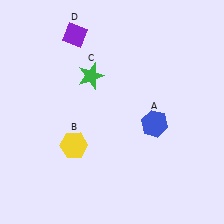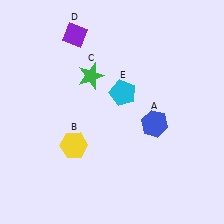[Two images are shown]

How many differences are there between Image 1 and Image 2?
There is 1 difference between the two images.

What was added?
A cyan pentagon (E) was added in Image 2.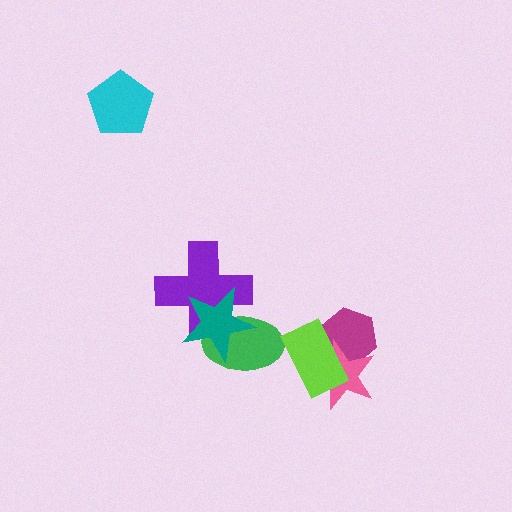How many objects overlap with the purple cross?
2 objects overlap with the purple cross.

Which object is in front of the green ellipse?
The teal star is in front of the green ellipse.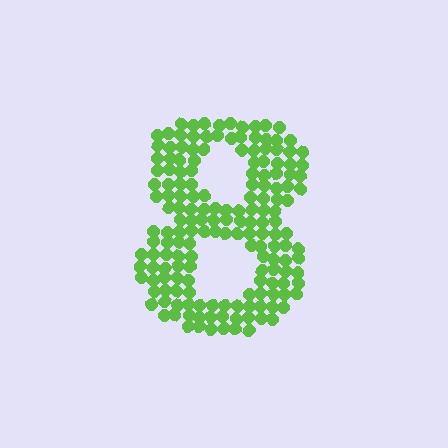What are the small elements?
The small elements are circles.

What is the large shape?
The large shape is the digit 8.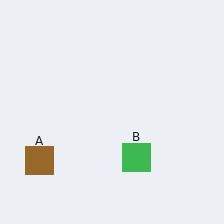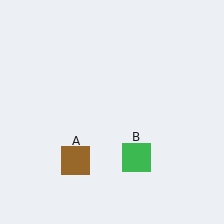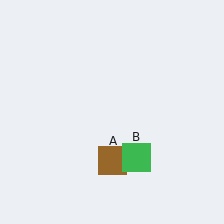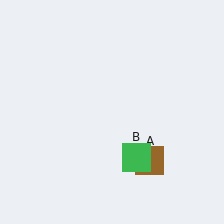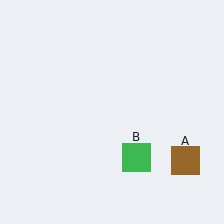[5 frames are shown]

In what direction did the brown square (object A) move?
The brown square (object A) moved right.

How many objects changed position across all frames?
1 object changed position: brown square (object A).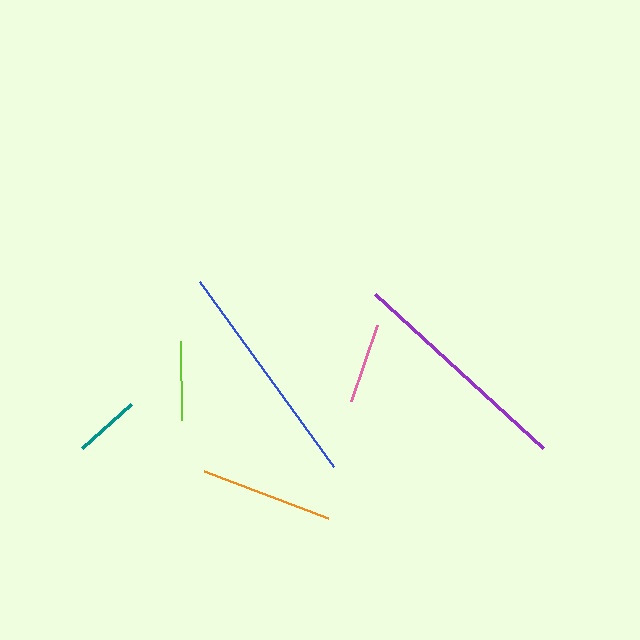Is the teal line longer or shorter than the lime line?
The lime line is longer than the teal line.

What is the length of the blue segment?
The blue segment is approximately 228 pixels long.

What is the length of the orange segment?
The orange segment is approximately 132 pixels long.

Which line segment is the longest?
The blue line is the longest at approximately 228 pixels.